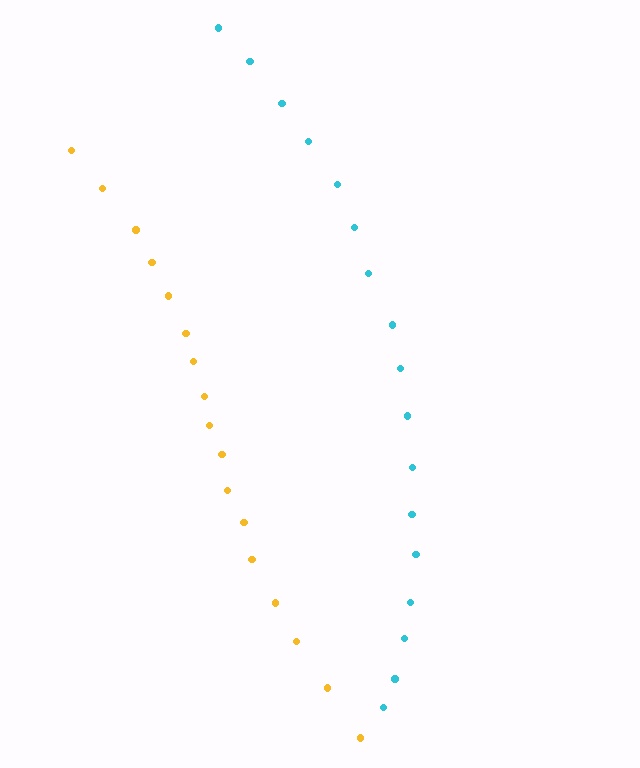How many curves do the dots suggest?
There are 2 distinct paths.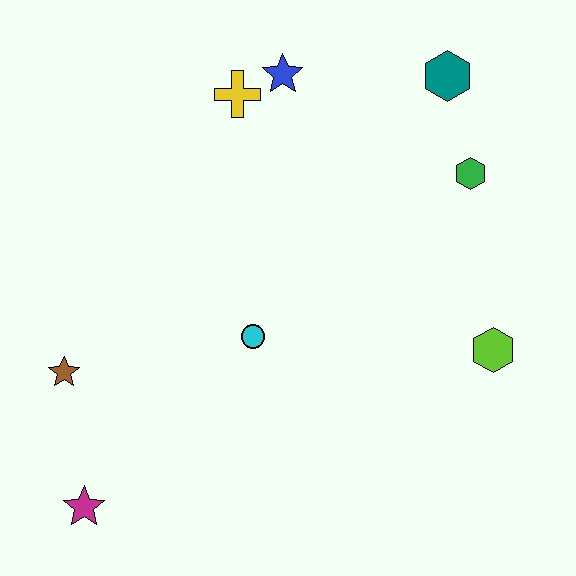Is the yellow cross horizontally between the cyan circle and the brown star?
Yes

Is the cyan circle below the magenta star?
No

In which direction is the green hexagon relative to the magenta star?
The green hexagon is to the right of the magenta star.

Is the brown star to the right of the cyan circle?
No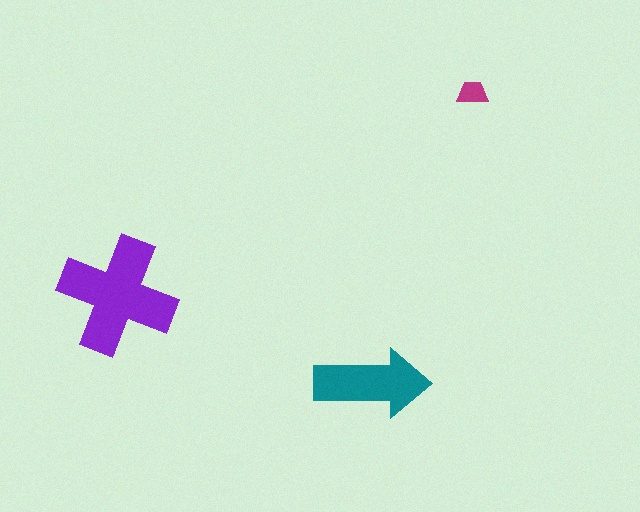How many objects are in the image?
There are 3 objects in the image.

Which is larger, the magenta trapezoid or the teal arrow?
The teal arrow.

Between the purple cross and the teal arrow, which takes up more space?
The purple cross.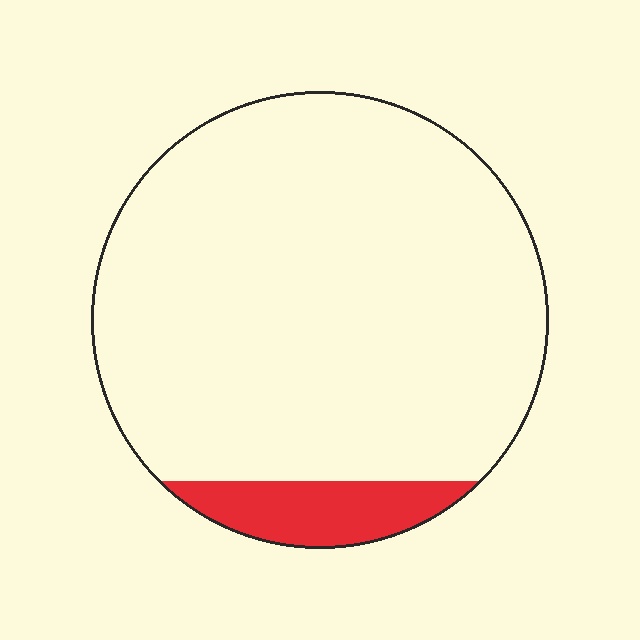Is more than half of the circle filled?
No.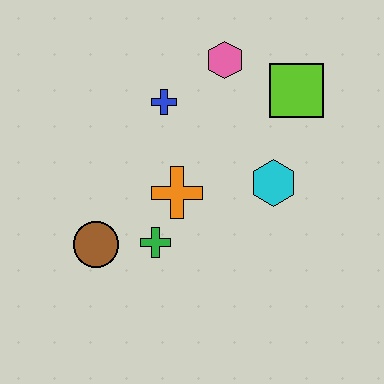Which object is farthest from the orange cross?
The lime square is farthest from the orange cross.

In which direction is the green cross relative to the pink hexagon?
The green cross is below the pink hexagon.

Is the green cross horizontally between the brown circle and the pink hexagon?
Yes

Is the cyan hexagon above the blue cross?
No